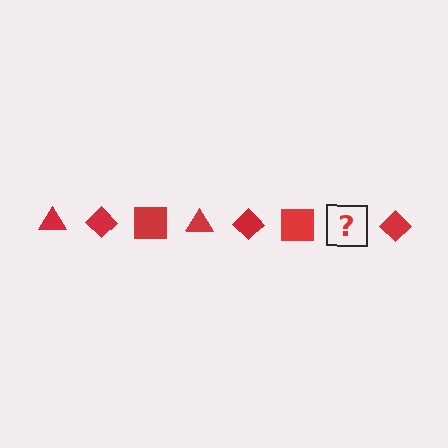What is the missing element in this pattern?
The missing element is a red triangle.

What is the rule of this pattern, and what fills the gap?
The rule is that the pattern cycles through triangle, diamond, square shapes in red. The gap should be filled with a red triangle.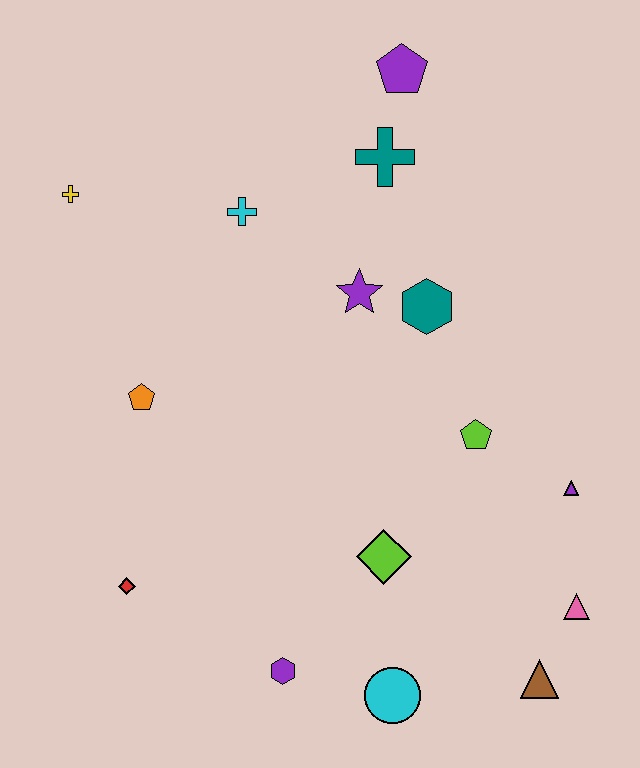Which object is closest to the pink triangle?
The brown triangle is closest to the pink triangle.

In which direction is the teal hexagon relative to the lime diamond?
The teal hexagon is above the lime diamond.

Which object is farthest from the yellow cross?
The brown triangle is farthest from the yellow cross.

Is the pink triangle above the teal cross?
No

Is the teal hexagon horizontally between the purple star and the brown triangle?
Yes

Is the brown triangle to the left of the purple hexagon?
No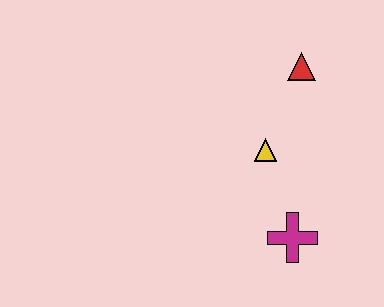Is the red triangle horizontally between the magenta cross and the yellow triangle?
No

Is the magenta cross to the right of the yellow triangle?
Yes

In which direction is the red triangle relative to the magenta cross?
The red triangle is above the magenta cross.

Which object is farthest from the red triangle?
The magenta cross is farthest from the red triangle.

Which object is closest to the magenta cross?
The yellow triangle is closest to the magenta cross.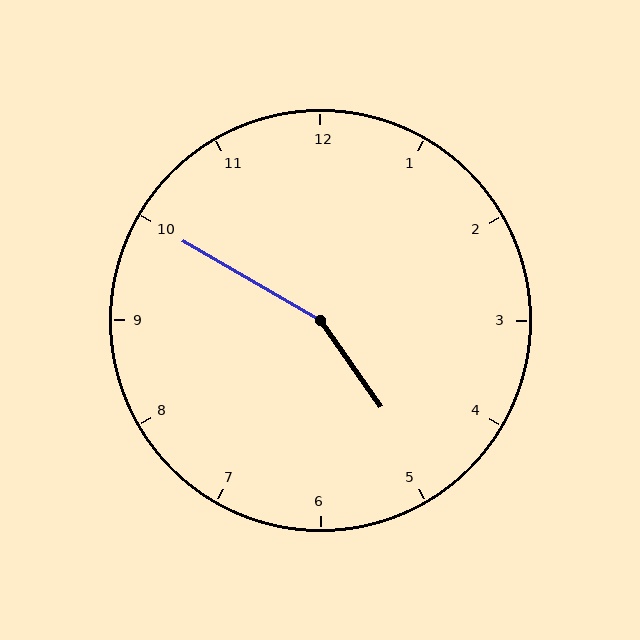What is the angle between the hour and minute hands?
Approximately 155 degrees.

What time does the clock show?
4:50.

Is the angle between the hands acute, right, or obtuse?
It is obtuse.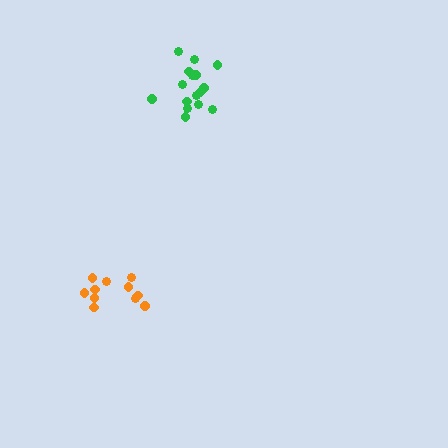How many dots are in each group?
Group 1: 11 dots, Group 2: 16 dots (27 total).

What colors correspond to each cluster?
The clusters are colored: orange, green.